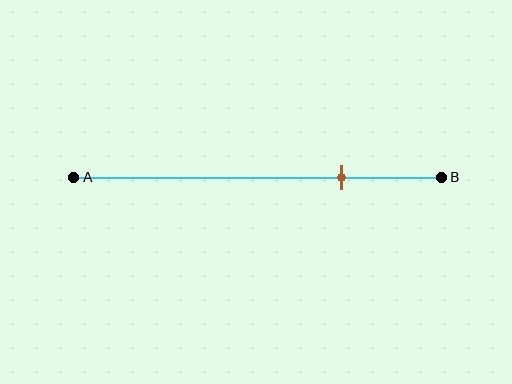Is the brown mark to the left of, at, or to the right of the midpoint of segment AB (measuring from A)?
The brown mark is to the right of the midpoint of segment AB.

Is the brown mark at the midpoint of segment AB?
No, the mark is at about 75% from A, not at the 50% midpoint.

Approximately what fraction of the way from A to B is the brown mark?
The brown mark is approximately 75% of the way from A to B.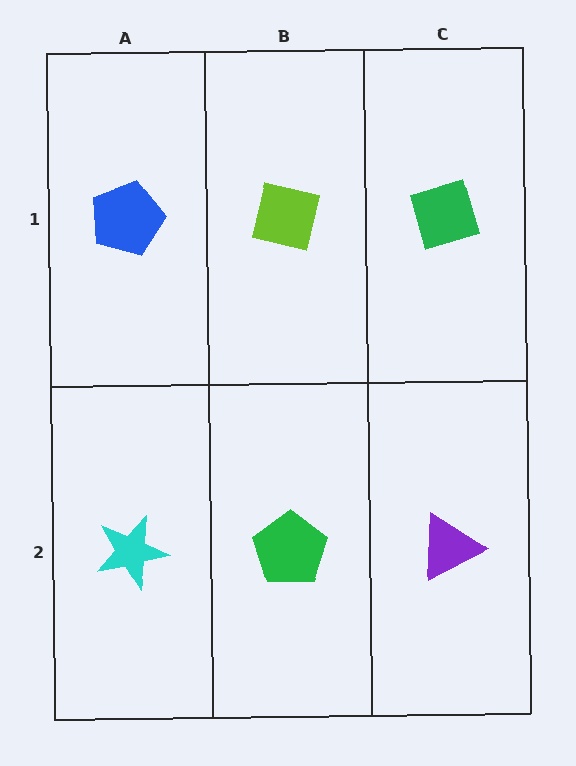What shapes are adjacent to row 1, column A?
A cyan star (row 2, column A), a lime square (row 1, column B).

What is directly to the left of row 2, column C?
A green pentagon.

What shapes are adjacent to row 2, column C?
A green diamond (row 1, column C), a green pentagon (row 2, column B).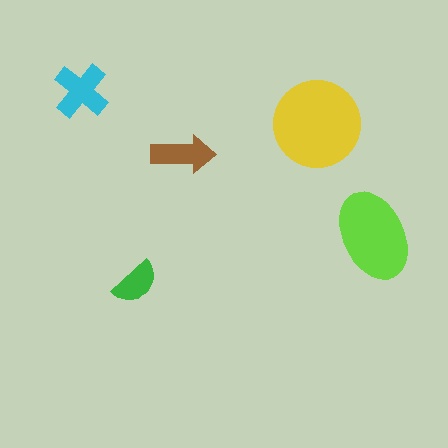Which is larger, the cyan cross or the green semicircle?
The cyan cross.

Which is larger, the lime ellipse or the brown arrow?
The lime ellipse.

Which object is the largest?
The yellow circle.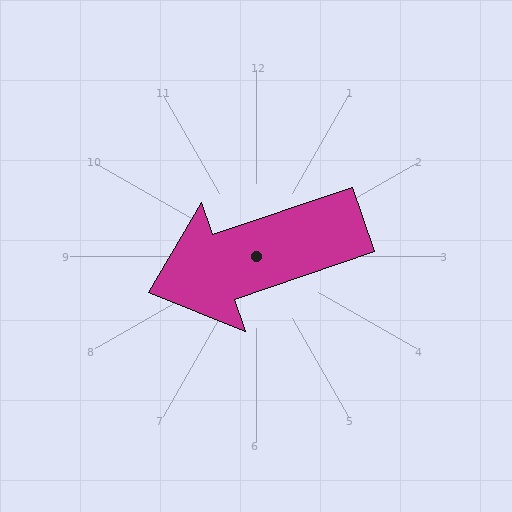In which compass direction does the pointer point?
West.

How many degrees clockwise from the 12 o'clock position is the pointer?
Approximately 251 degrees.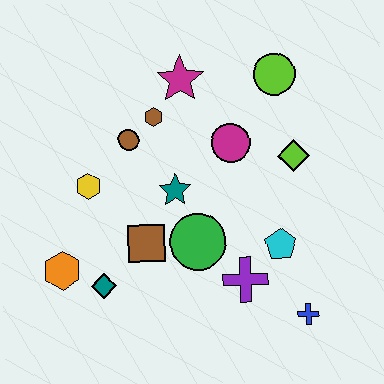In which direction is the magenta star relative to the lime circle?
The magenta star is to the left of the lime circle.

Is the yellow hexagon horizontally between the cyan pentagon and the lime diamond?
No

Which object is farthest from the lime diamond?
The orange hexagon is farthest from the lime diamond.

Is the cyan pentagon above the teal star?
No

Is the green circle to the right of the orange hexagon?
Yes